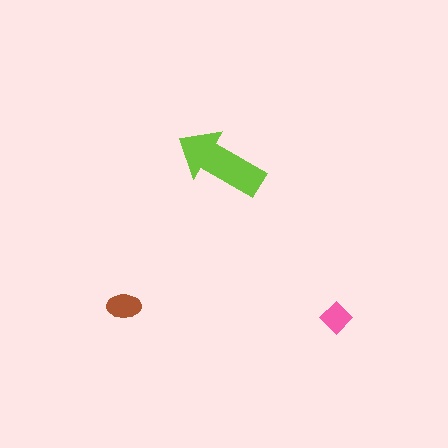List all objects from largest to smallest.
The lime arrow, the brown ellipse, the pink diamond.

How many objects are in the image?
There are 3 objects in the image.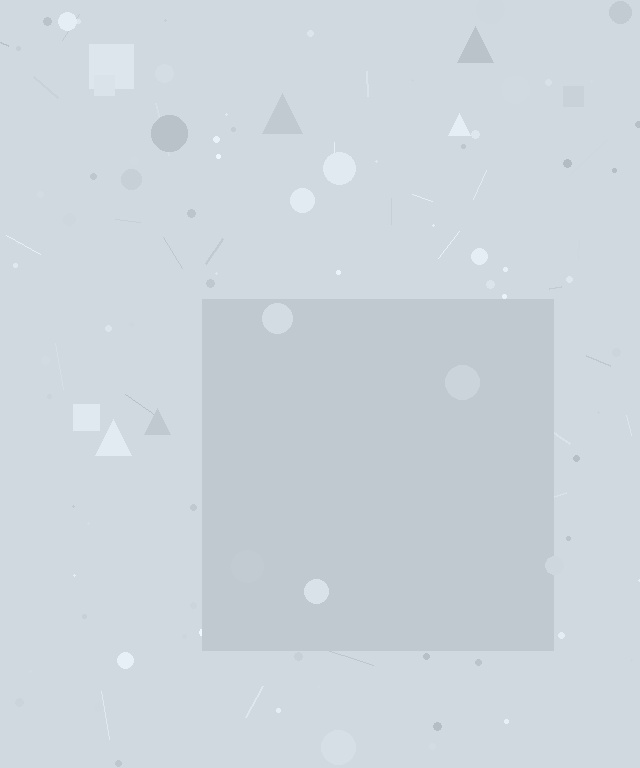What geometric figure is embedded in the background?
A square is embedded in the background.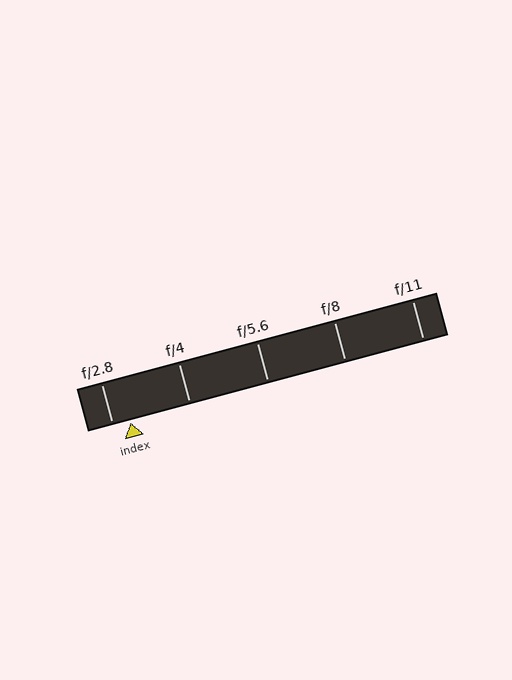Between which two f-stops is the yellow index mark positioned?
The index mark is between f/2.8 and f/4.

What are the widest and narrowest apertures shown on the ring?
The widest aperture shown is f/2.8 and the narrowest is f/11.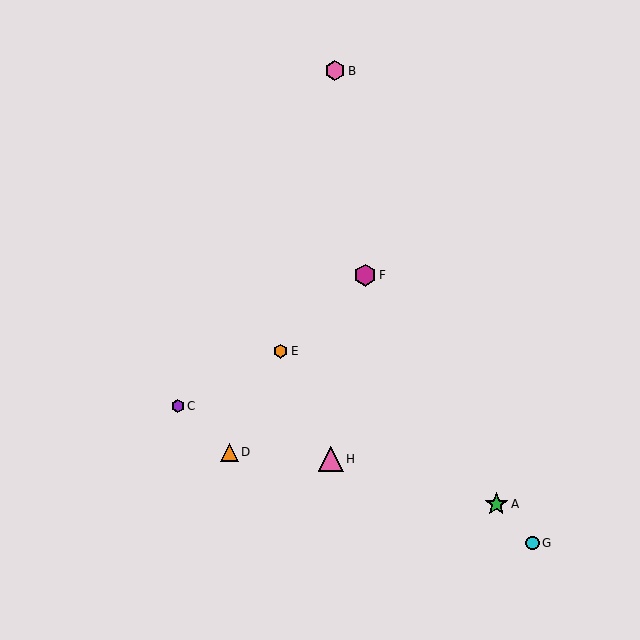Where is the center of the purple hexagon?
The center of the purple hexagon is at (178, 406).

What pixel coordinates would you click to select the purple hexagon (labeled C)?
Click at (178, 406) to select the purple hexagon C.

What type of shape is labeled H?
Shape H is a pink triangle.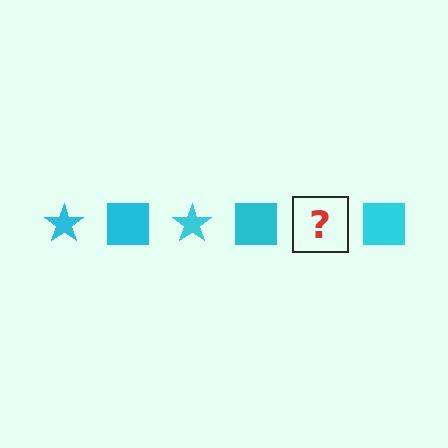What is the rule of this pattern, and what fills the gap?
The rule is that the pattern cycles through star, square shapes in cyan. The gap should be filled with a cyan star.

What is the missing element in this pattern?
The missing element is a cyan star.